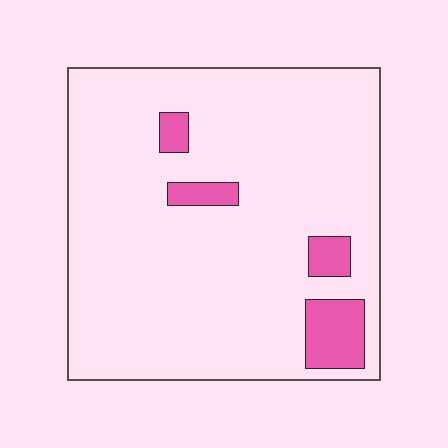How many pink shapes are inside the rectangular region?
4.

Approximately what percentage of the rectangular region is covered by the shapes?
Approximately 10%.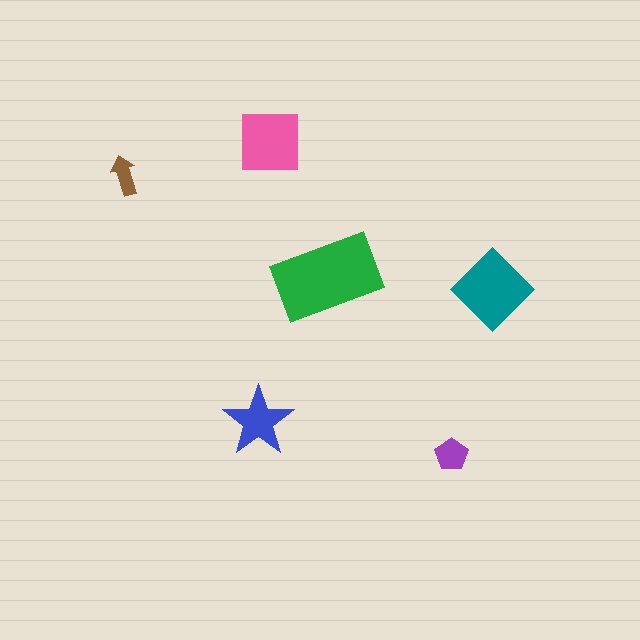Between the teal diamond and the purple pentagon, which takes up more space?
The teal diamond.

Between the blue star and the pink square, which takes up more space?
The pink square.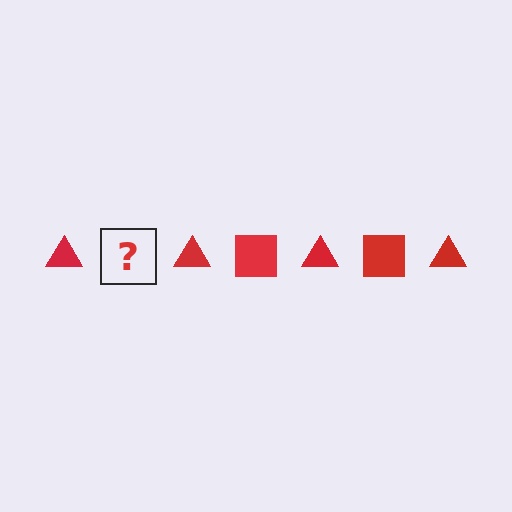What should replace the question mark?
The question mark should be replaced with a red square.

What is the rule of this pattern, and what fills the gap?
The rule is that the pattern cycles through triangle, square shapes in red. The gap should be filled with a red square.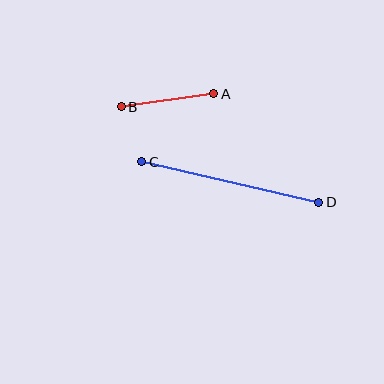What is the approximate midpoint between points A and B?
The midpoint is at approximately (168, 100) pixels.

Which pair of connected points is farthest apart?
Points C and D are farthest apart.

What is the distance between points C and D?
The distance is approximately 182 pixels.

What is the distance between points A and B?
The distance is approximately 93 pixels.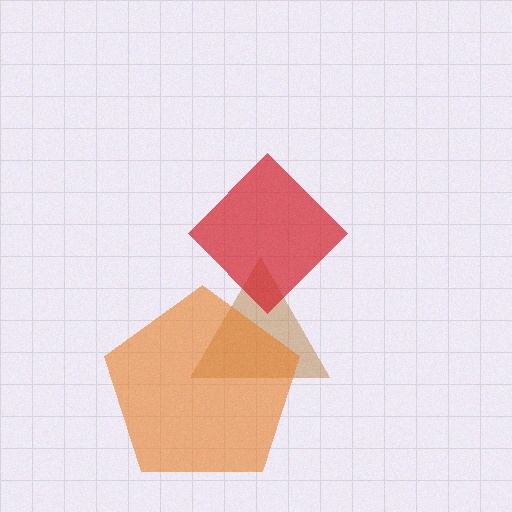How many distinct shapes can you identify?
There are 3 distinct shapes: a brown triangle, an orange pentagon, a red diamond.